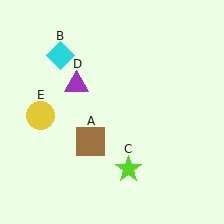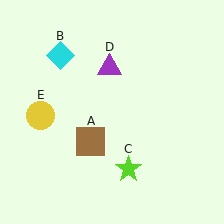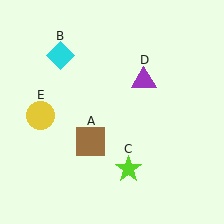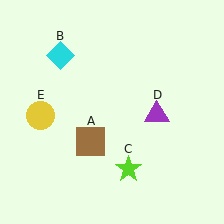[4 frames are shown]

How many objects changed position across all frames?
1 object changed position: purple triangle (object D).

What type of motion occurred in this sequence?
The purple triangle (object D) rotated clockwise around the center of the scene.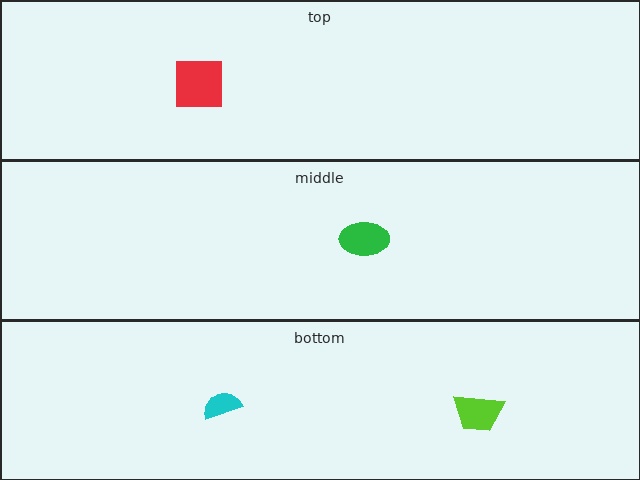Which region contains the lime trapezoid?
The bottom region.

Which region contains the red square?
The top region.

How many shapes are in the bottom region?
2.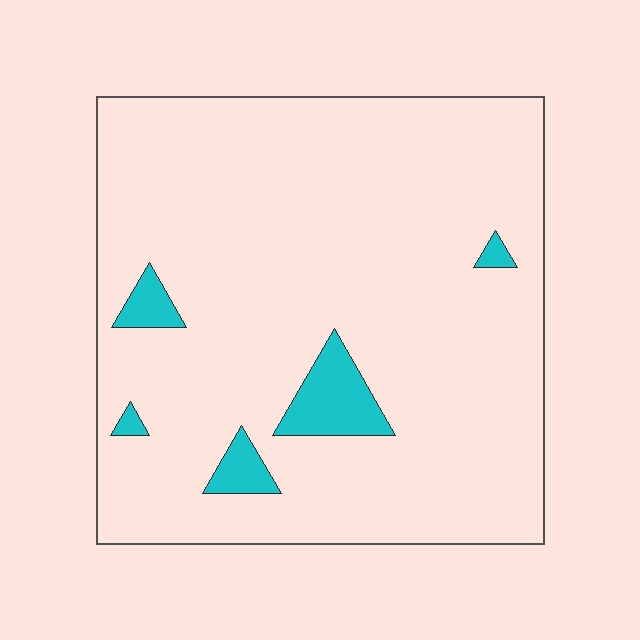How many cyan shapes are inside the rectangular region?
5.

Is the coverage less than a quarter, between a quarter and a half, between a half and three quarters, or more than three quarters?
Less than a quarter.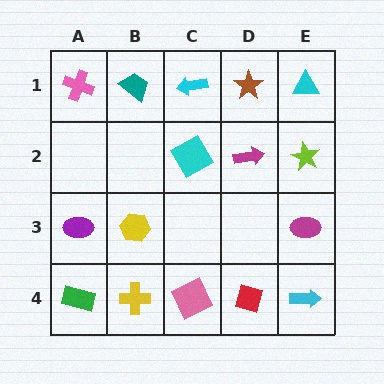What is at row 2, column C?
A cyan diamond.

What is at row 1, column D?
A brown star.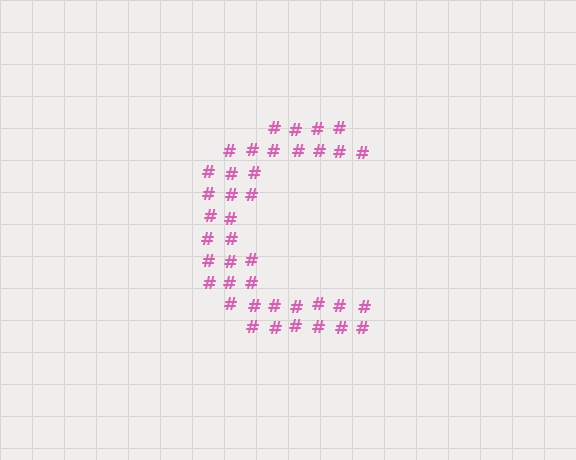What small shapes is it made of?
It is made of small hash symbols.